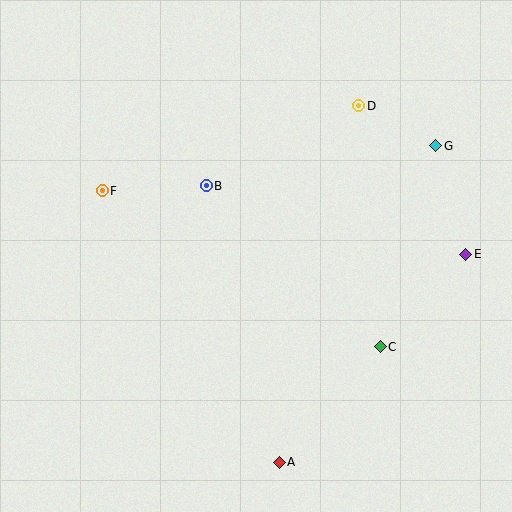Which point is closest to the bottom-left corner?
Point A is closest to the bottom-left corner.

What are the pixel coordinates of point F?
Point F is at (102, 191).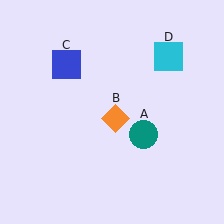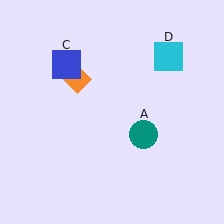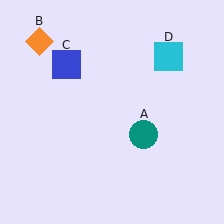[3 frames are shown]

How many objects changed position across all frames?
1 object changed position: orange diamond (object B).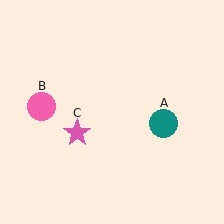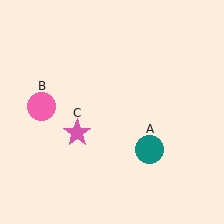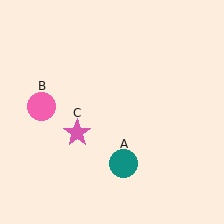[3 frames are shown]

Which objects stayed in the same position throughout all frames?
Pink circle (object B) and pink star (object C) remained stationary.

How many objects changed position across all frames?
1 object changed position: teal circle (object A).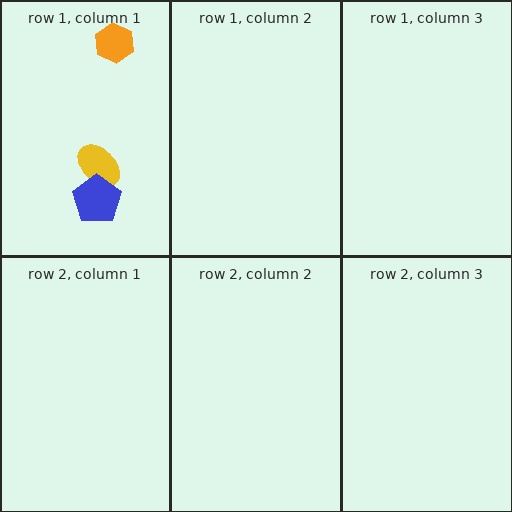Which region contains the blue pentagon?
The row 1, column 1 region.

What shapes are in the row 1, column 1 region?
The yellow ellipse, the orange hexagon, the blue pentagon.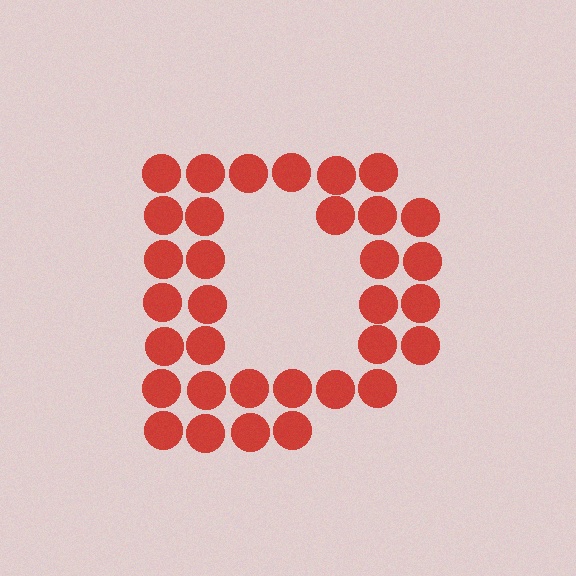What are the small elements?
The small elements are circles.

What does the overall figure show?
The overall figure shows the letter D.